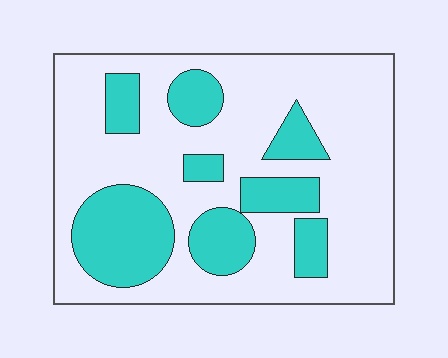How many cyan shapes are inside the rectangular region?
8.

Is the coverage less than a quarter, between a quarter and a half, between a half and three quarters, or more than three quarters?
Between a quarter and a half.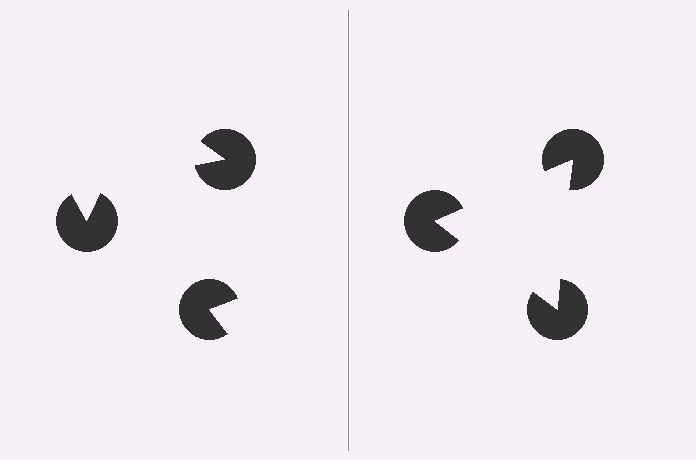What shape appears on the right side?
An illusory triangle.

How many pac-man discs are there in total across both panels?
6 — 3 on each side.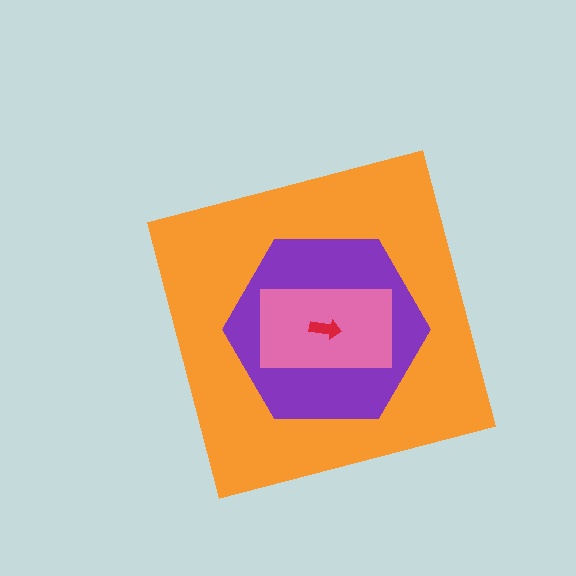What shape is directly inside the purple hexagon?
The pink rectangle.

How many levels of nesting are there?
4.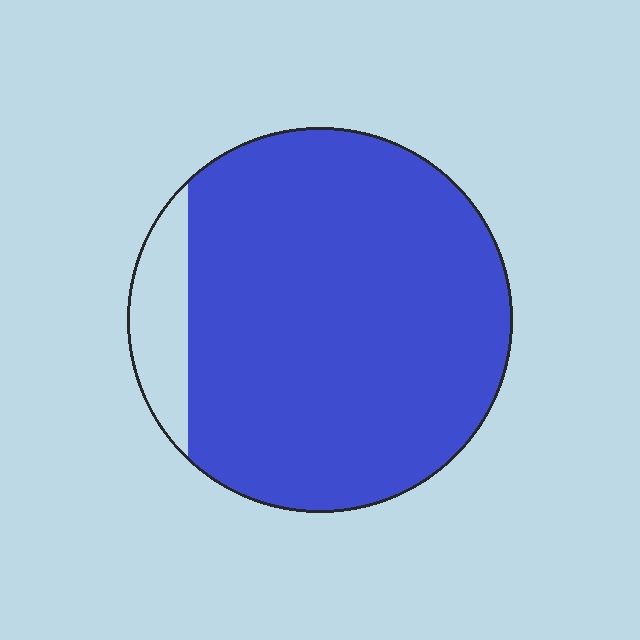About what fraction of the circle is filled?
About nine tenths (9/10).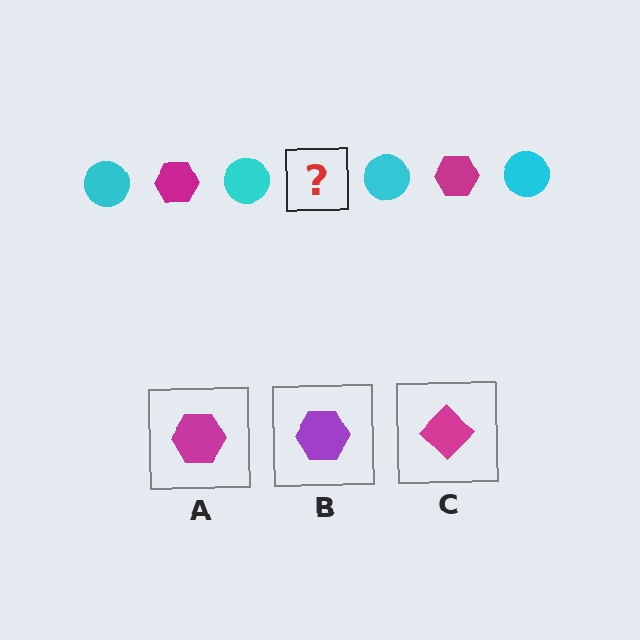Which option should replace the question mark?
Option A.